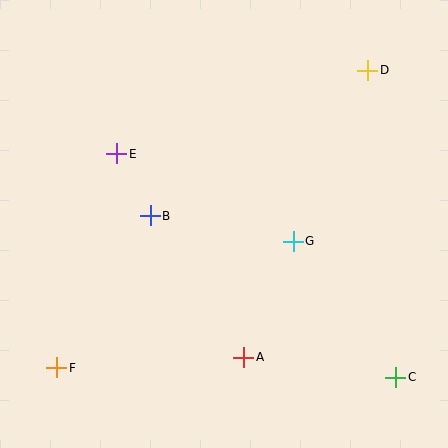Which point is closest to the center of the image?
Point G at (293, 241) is closest to the center.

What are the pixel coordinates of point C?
Point C is at (396, 377).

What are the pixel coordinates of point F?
Point F is at (57, 368).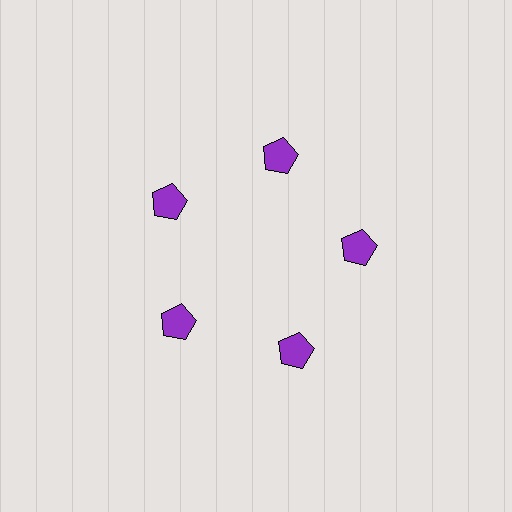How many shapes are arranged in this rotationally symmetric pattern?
There are 5 shapes, arranged in 5 groups of 1.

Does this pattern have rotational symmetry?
Yes, this pattern has 5-fold rotational symmetry. It looks the same after rotating 72 degrees around the center.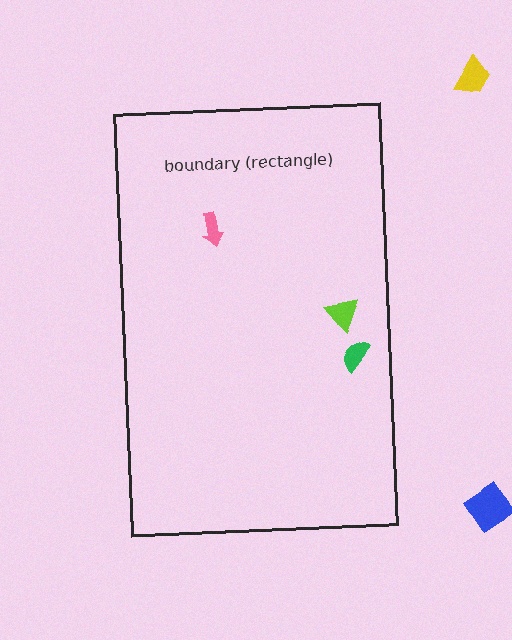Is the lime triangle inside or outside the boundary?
Inside.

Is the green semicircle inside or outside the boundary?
Inside.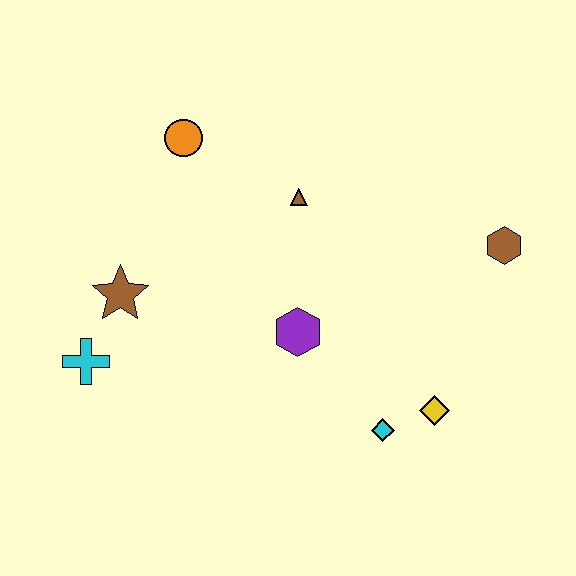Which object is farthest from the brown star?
The brown hexagon is farthest from the brown star.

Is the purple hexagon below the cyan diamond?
No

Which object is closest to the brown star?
The cyan cross is closest to the brown star.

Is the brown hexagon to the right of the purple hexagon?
Yes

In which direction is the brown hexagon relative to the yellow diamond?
The brown hexagon is above the yellow diamond.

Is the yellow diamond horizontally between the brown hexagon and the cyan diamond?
Yes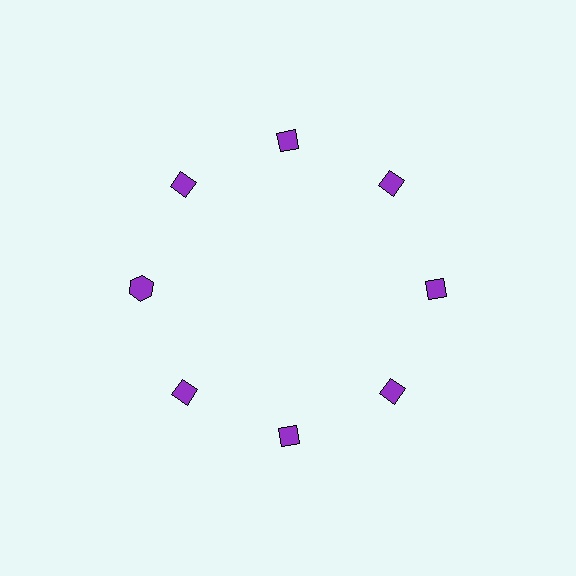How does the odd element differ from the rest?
It has a different shape: hexagon instead of diamond.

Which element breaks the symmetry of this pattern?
The purple hexagon at roughly the 9 o'clock position breaks the symmetry. All other shapes are purple diamonds.